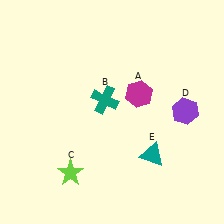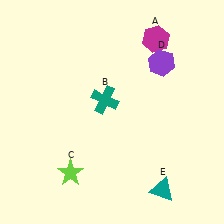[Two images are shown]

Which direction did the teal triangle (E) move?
The teal triangle (E) moved down.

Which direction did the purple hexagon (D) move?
The purple hexagon (D) moved up.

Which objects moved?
The objects that moved are: the magenta hexagon (A), the purple hexagon (D), the teal triangle (E).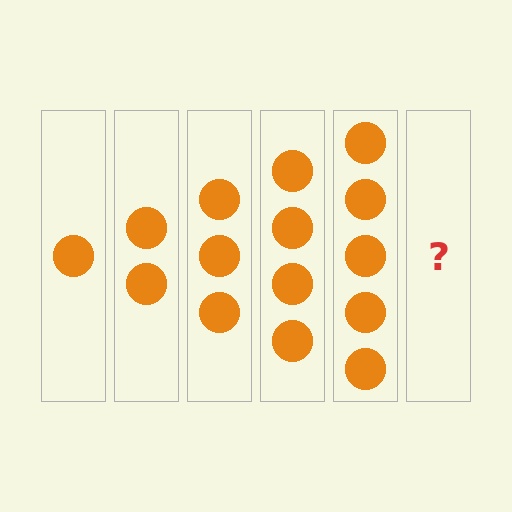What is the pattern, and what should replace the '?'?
The pattern is that each step adds one more circle. The '?' should be 6 circles.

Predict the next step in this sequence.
The next step is 6 circles.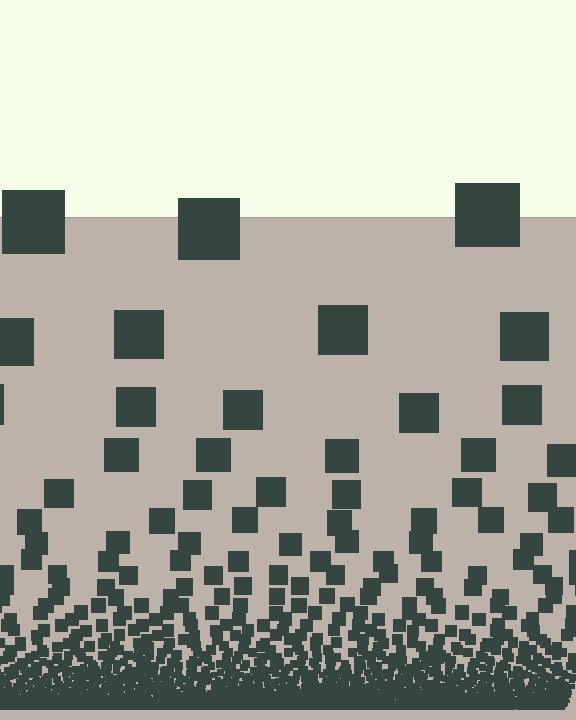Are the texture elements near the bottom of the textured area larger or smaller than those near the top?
Smaller. The gradient is inverted — elements near the bottom are smaller and denser.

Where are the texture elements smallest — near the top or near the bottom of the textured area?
Near the bottom.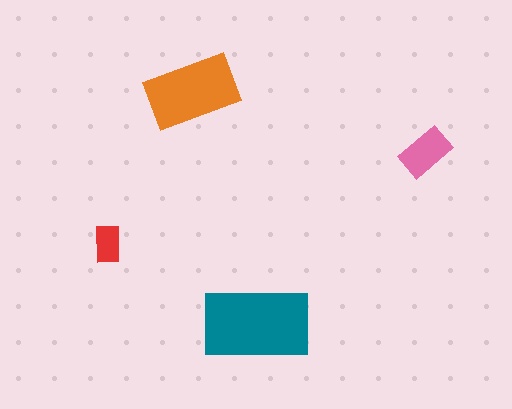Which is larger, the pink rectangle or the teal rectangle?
The teal one.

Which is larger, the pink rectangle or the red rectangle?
The pink one.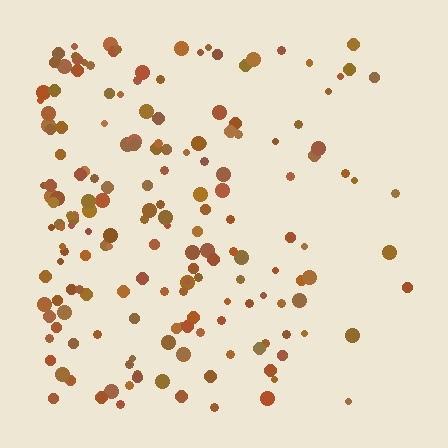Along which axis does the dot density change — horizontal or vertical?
Horizontal.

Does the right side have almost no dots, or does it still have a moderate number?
Still a moderate number, just noticeably fewer than the left.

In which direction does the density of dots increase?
From right to left, with the left side densest.